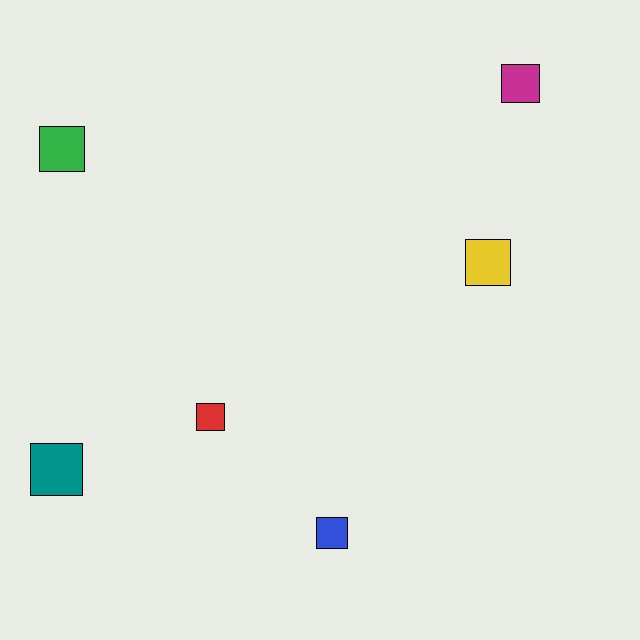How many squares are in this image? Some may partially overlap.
There are 6 squares.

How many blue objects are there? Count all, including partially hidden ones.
There is 1 blue object.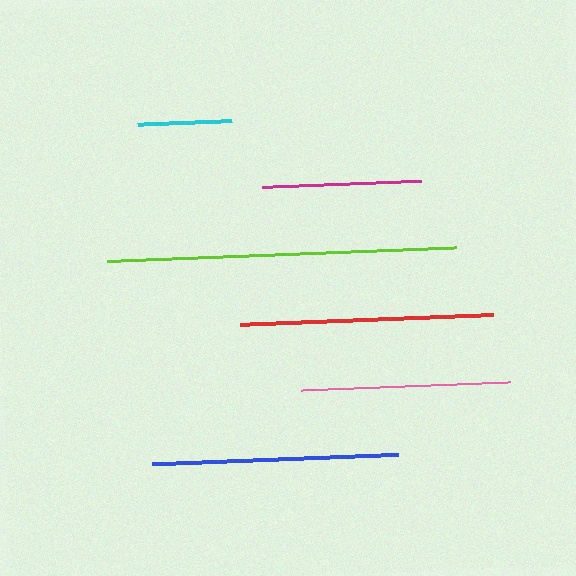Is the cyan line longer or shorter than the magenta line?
The magenta line is longer than the cyan line.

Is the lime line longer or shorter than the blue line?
The lime line is longer than the blue line.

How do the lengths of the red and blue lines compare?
The red and blue lines are approximately the same length.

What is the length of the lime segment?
The lime segment is approximately 349 pixels long.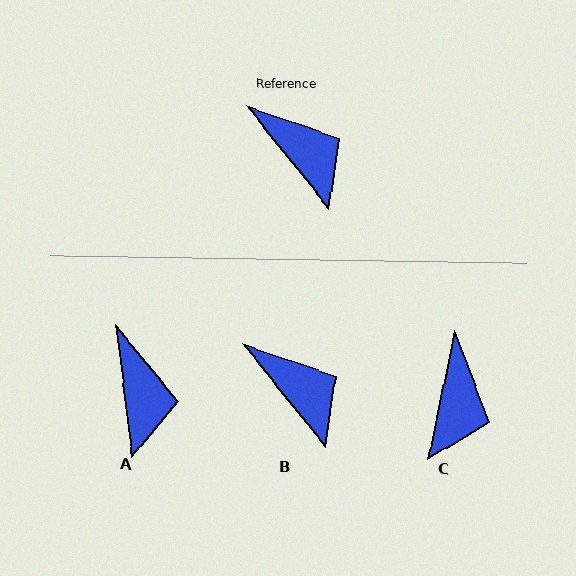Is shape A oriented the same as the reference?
No, it is off by about 31 degrees.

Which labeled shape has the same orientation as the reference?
B.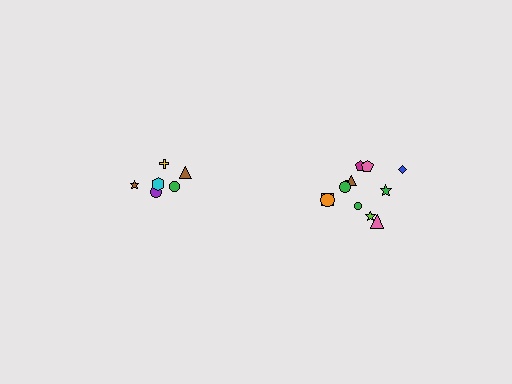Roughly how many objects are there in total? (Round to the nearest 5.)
Roughly 20 objects in total.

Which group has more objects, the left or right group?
The right group.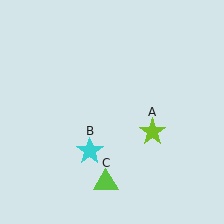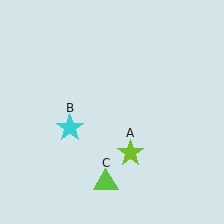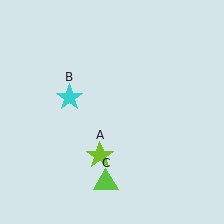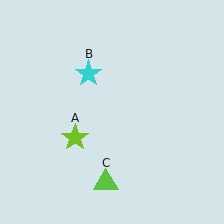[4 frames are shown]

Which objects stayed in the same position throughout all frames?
Lime triangle (object C) remained stationary.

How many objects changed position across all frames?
2 objects changed position: lime star (object A), cyan star (object B).